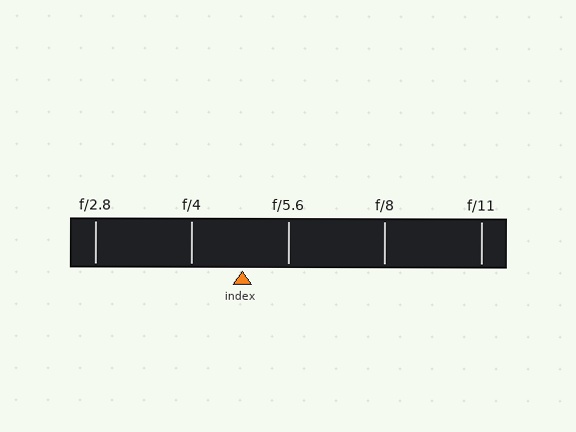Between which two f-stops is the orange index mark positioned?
The index mark is between f/4 and f/5.6.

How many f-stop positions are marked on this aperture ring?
There are 5 f-stop positions marked.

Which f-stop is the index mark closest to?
The index mark is closest to f/5.6.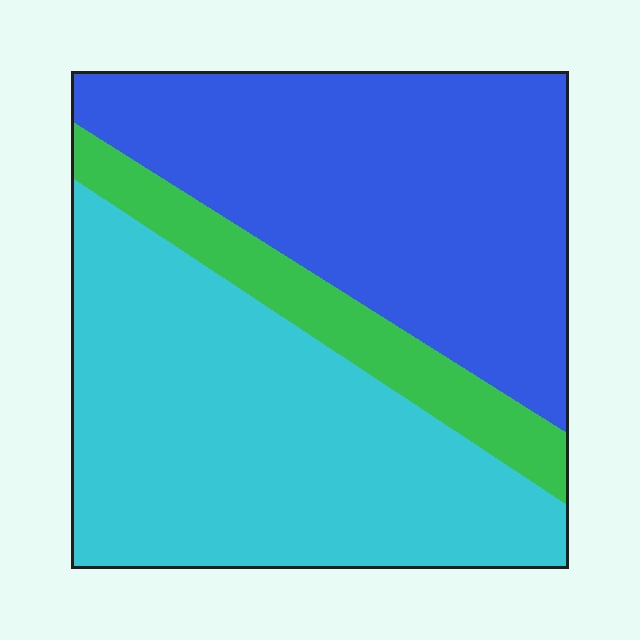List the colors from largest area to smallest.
From largest to smallest: cyan, blue, green.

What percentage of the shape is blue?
Blue covers about 40% of the shape.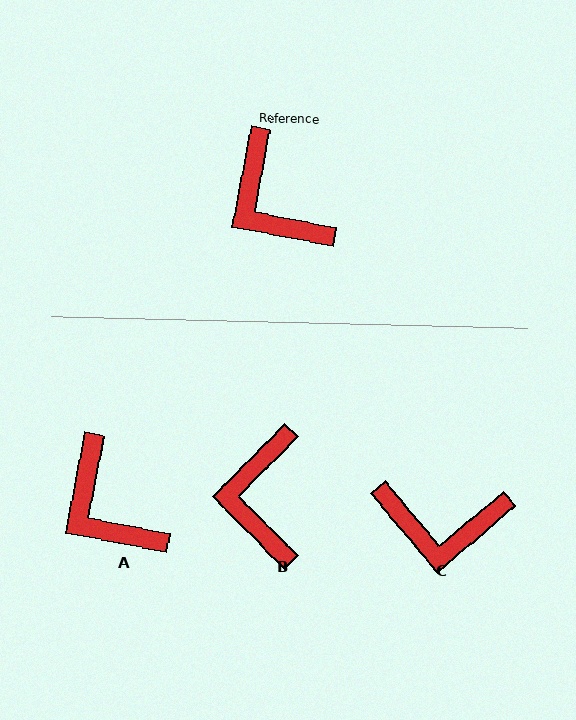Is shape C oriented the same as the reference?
No, it is off by about 51 degrees.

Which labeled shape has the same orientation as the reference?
A.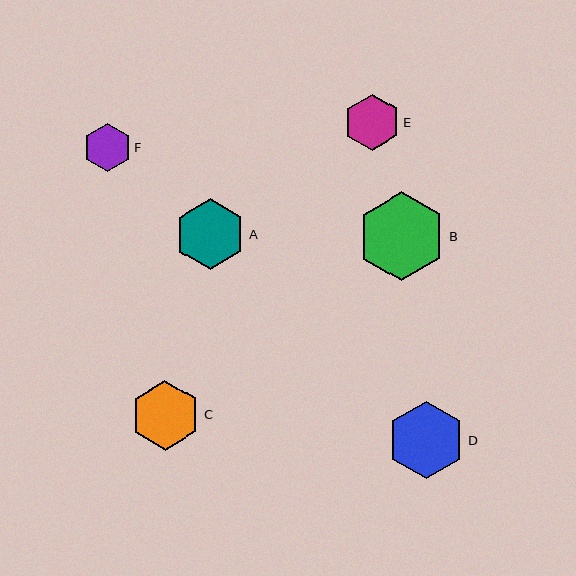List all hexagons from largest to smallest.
From largest to smallest: B, D, A, C, E, F.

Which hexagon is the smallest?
Hexagon F is the smallest with a size of approximately 48 pixels.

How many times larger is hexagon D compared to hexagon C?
Hexagon D is approximately 1.1 times the size of hexagon C.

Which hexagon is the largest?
Hexagon B is the largest with a size of approximately 88 pixels.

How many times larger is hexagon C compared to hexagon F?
Hexagon C is approximately 1.4 times the size of hexagon F.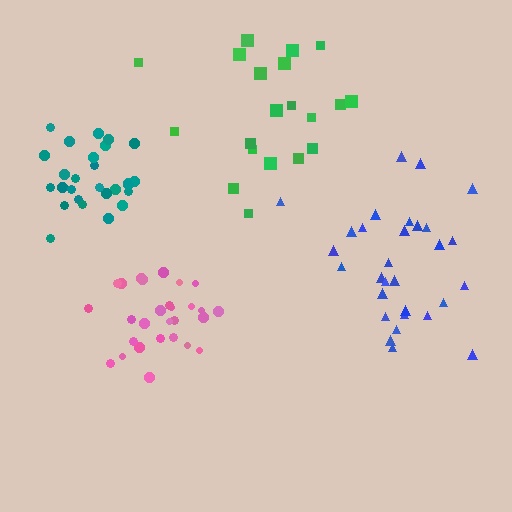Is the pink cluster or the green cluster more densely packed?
Pink.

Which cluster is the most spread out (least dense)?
Green.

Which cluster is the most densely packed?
Teal.